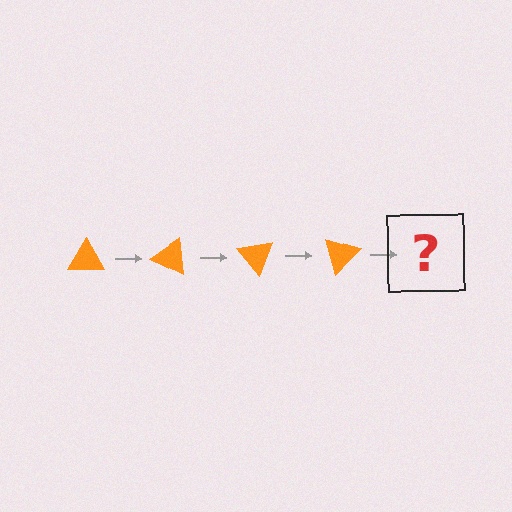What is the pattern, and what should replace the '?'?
The pattern is that the triangle rotates 25 degrees each step. The '?' should be an orange triangle rotated 100 degrees.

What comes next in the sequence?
The next element should be an orange triangle rotated 100 degrees.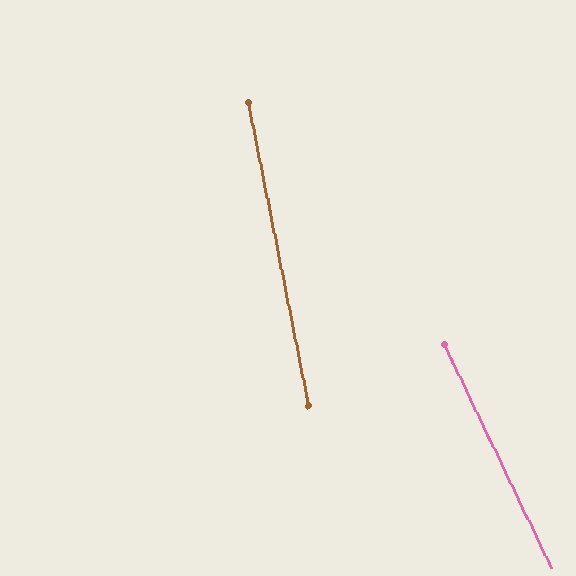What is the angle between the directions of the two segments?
Approximately 14 degrees.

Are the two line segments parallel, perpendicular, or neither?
Neither parallel nor perpendicular — they differ by about 14°.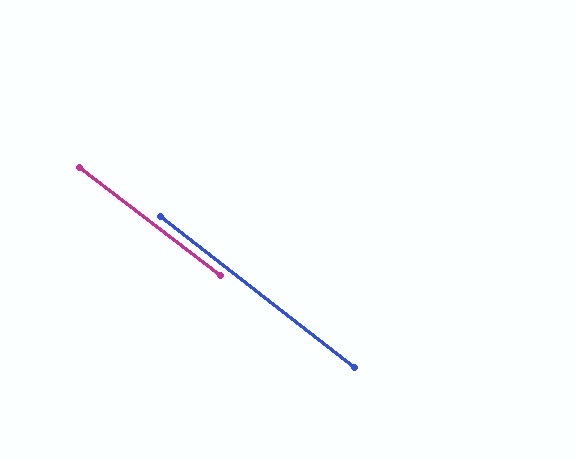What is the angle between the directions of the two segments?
Approximately 1 degree.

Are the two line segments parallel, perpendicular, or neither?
Parallel — their directions differ by only 0.6°.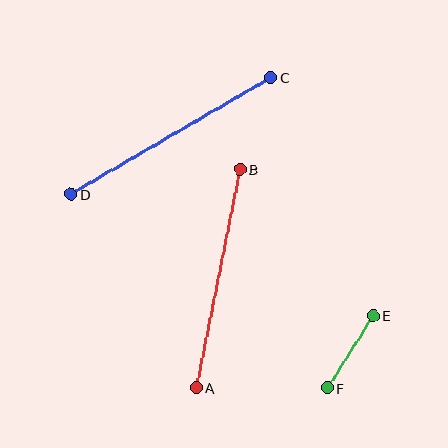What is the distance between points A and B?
The distance is approximately 222 pixels.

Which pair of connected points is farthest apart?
Points C and D are farthest apart.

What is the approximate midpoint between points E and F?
The midpoint is at approximately (350, 352) pixels.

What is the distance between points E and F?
The distance is approximately 86 pixels.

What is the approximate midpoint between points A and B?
The midpoint is at approximately (218, 279) pixels.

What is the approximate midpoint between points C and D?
The midpoint is at approximately (171, 136) pixels.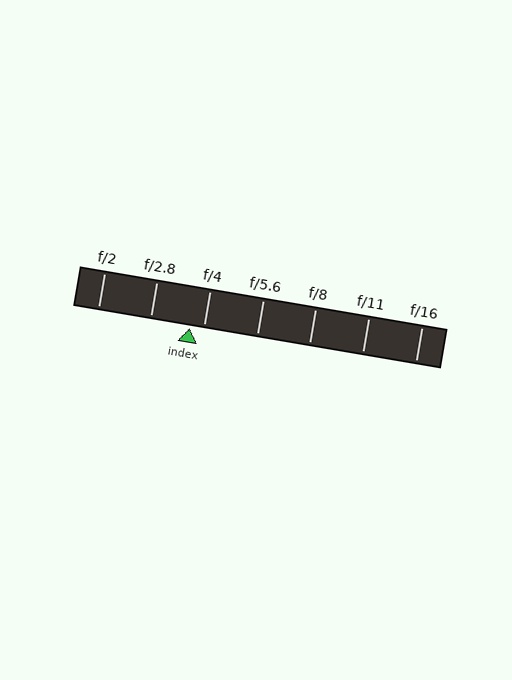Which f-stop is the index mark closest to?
The index mark is closest to f/4.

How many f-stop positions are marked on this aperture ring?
There are 7 f-stop positions marked.